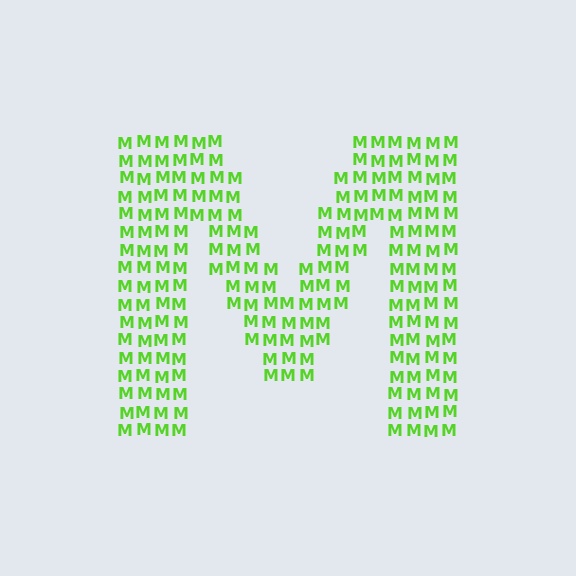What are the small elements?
The small elements are letter M's.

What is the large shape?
The large shape is the letter M.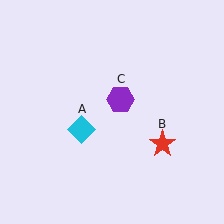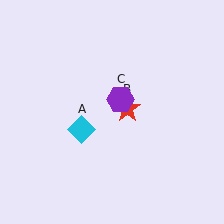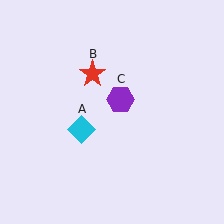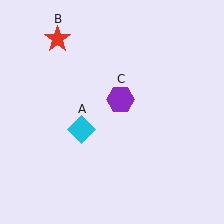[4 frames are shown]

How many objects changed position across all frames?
1 object changed position: red star (object B).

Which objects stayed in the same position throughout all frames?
Cyan diamond (object A) and purple hexagon (object C) remained stationary.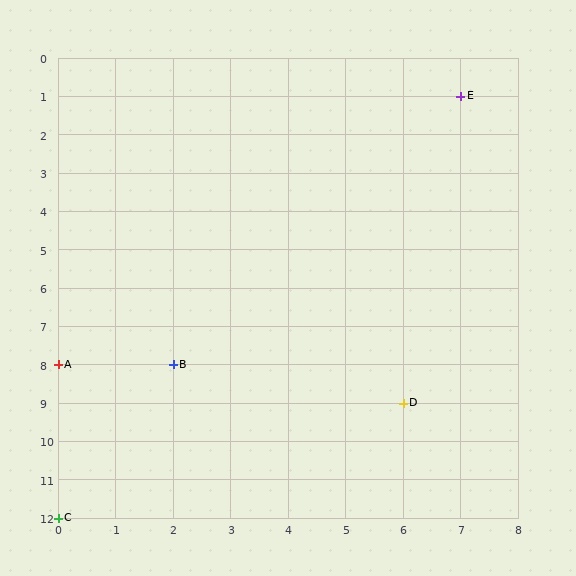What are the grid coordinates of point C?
Point C is at grid coordinates (0, 12).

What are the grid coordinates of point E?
Point E is at grid coordinates (7, 1).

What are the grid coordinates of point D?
Point D is at grid coordinates (6, 9).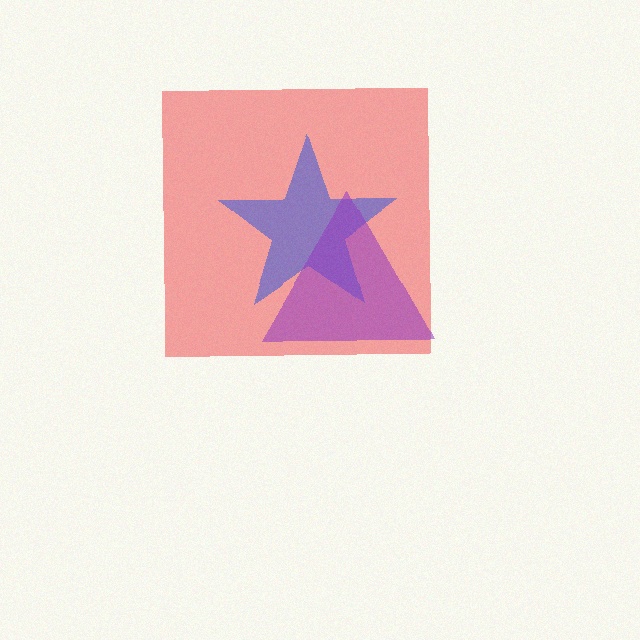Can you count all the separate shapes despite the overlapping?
Yes, there are 3 separate shapes.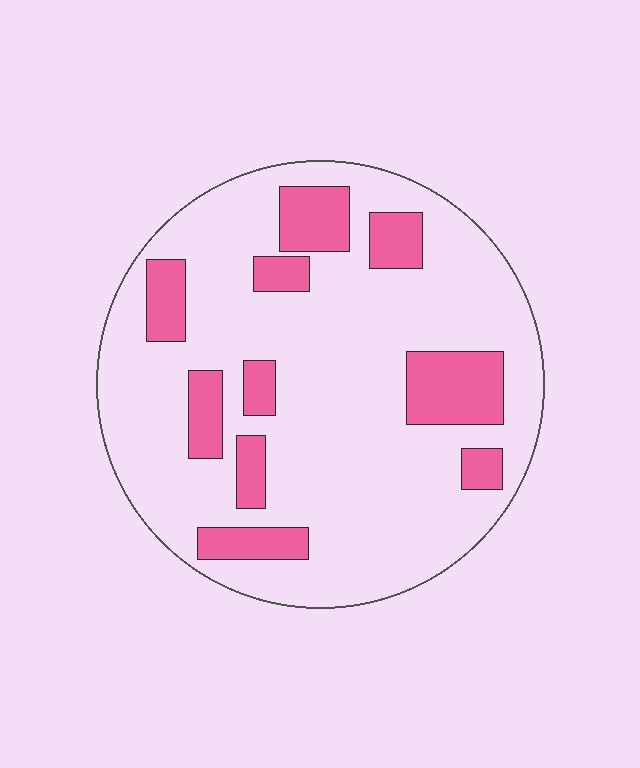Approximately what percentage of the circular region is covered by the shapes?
Approximately 20%.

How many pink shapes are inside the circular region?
10.